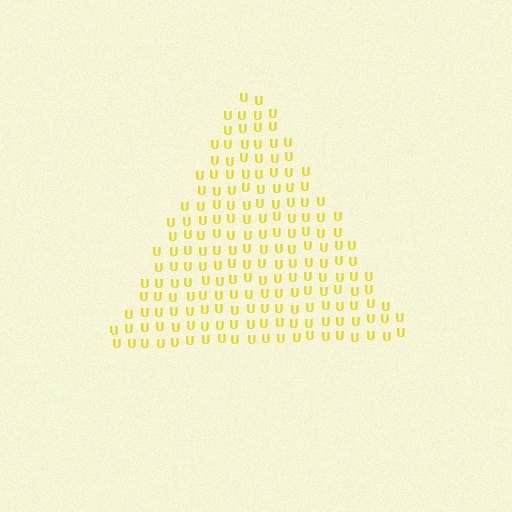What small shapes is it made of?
It is made of small letter U's.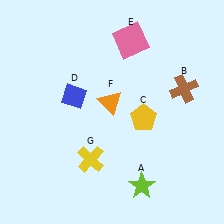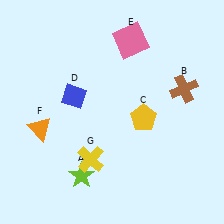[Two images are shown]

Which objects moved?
The objects that moved are: the lime star (A), the orange triangle (F).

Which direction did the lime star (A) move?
The lime star (A) moved left.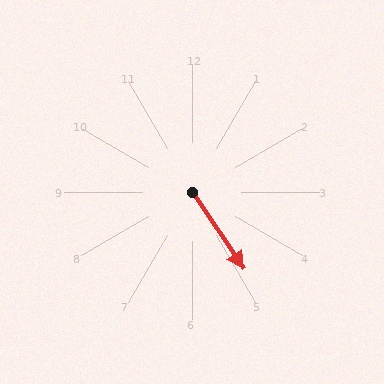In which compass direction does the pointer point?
Southeast.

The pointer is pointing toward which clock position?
Roughly 5 o'clock.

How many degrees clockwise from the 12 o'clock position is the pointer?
Approximately 146 degrees.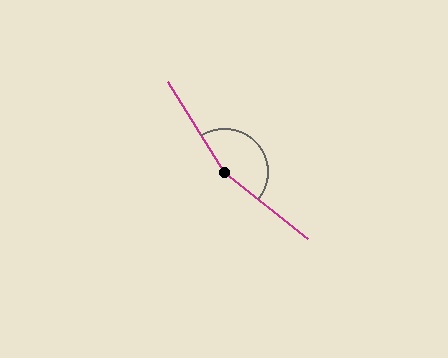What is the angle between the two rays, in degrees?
Approximately 161 degrees.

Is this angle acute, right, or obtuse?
It is obtuse.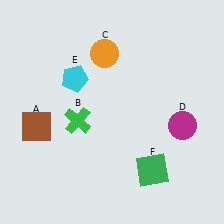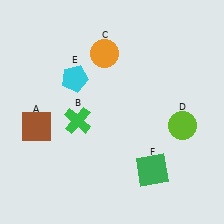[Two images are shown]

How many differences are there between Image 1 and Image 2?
There is 1 difference between the two images.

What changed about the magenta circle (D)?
In Image 1, D is magenta. In Image 2, it changed to lime.